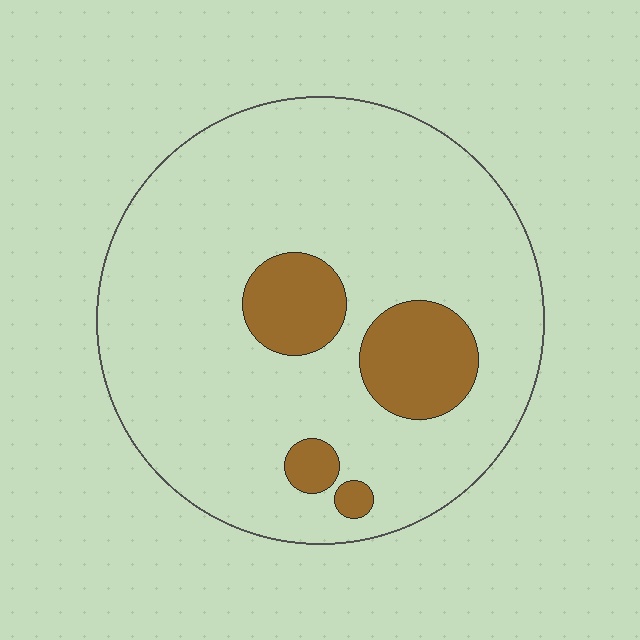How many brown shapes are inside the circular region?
4.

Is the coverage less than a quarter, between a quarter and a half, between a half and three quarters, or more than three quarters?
Less than a quarter.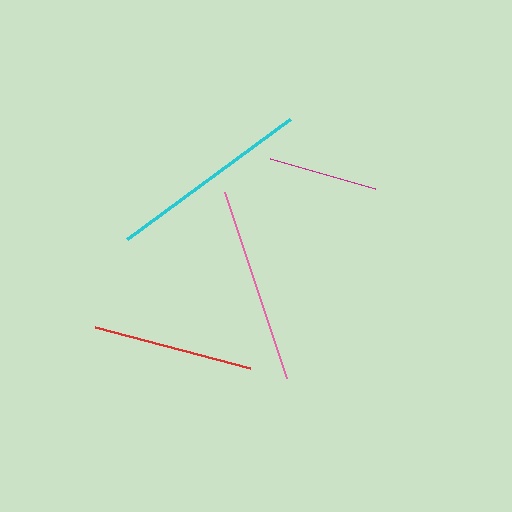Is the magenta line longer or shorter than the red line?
The red line is longer than the magenta line.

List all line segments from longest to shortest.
From longest to shortest: cyan, pink, red, magenta.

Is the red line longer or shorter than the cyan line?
The cyan line is longer than the red line.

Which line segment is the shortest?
The magenta line is the shortest at approximately 109 pixels.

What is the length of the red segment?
The red segment is approximately 160 pixels long.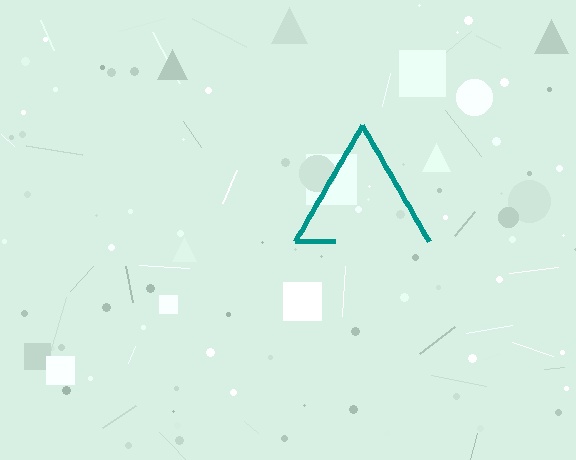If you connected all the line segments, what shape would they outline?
They would outline a triangle.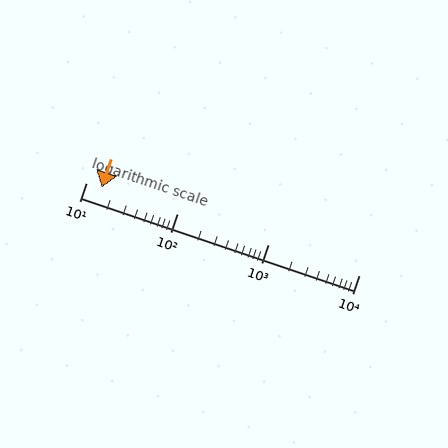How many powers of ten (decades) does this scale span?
The scale spans 3 decades, from 10 to 10000.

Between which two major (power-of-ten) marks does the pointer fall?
The pointer is between 10 and 100.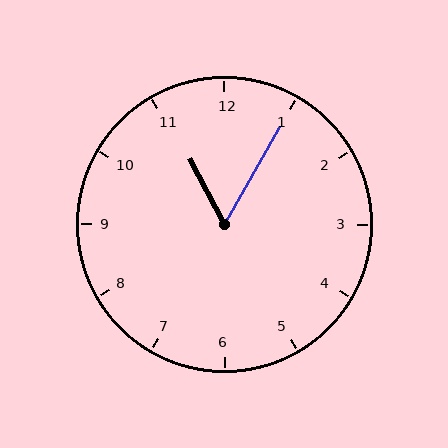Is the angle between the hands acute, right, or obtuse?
It is acute.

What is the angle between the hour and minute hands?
Approximately 58 degrees.